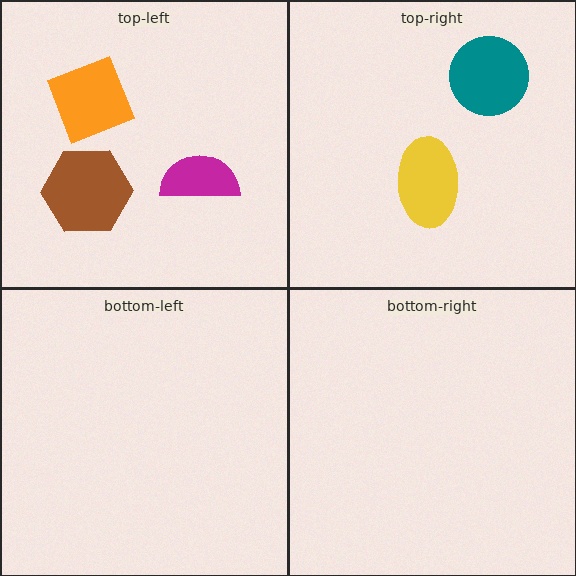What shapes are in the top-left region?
The magenta semicircle, the orange diamond, the brown hexagon.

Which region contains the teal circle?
The top-right region.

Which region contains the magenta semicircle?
The top-left region.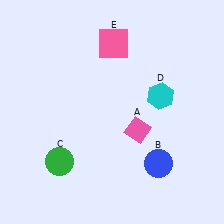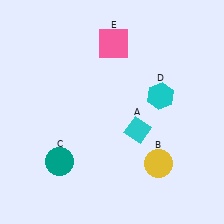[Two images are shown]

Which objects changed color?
A changed from pink to cyan. B changed from blue to yellow. C changed from green to teal.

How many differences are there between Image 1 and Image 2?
There are 3 differences between the two images.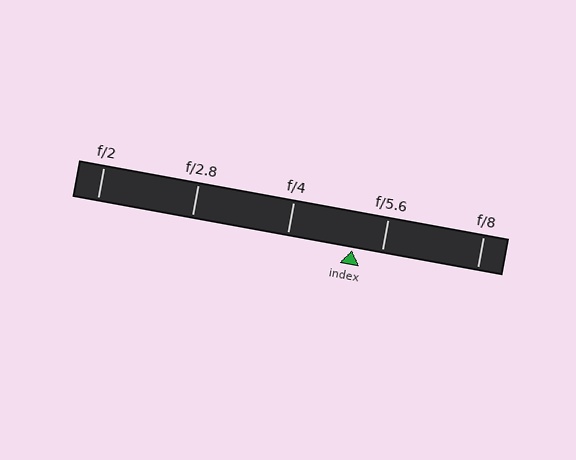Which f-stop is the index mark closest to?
The index mark is closest to f/5.6.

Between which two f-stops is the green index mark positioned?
The index mark is between f/4 and f/5.6.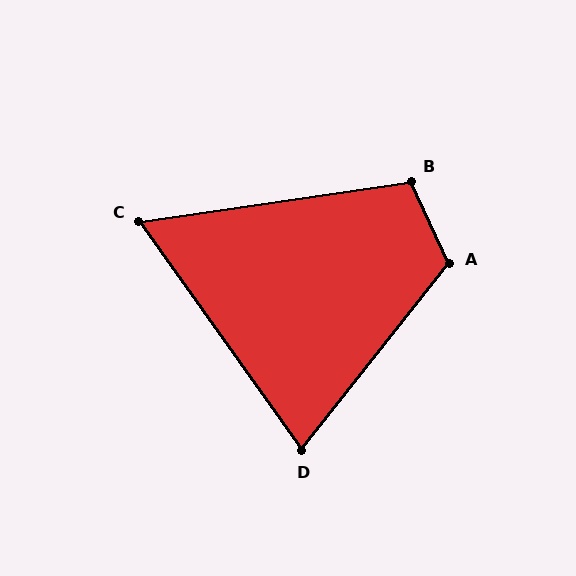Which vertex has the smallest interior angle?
C, at approximately 63 degrees.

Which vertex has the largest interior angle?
A, at approximately 117 degrees.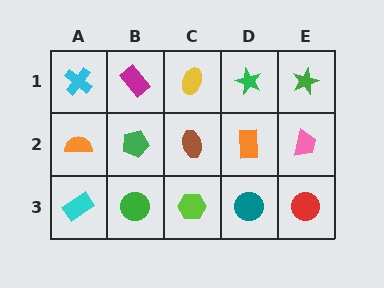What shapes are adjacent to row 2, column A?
A cyan cross (row 1, column A), a cyan rectangle (row 3, column A), a green pentagon (row 2, column B).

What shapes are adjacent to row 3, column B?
A green pentagon (row 2, column B), a cyan rectangle (row 3, column A), a lime hexagon (row 3, column C).